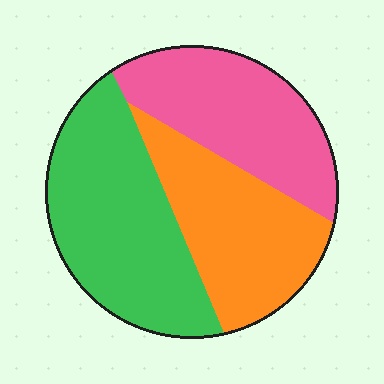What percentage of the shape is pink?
Pink covers about 30% of the shape.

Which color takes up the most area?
Green, at roughly 40%.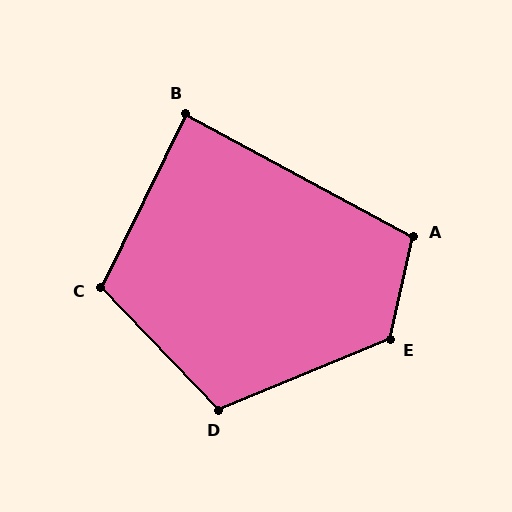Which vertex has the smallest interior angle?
B, at approximately 88 degrees.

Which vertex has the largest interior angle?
E, at approximately 125 degrees.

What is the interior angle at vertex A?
Approximately 106 degrees (obtuse).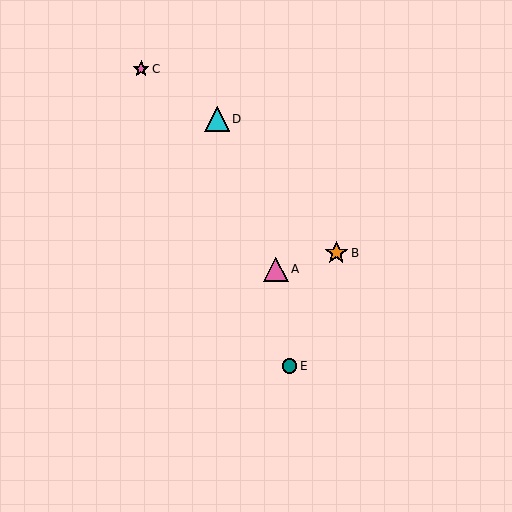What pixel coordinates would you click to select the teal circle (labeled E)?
Click at (290, 366) to select the teal circle E.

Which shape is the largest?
The cyan triangle (labeled D) is the largest.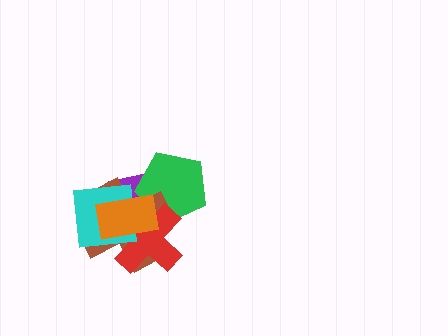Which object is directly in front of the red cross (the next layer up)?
The cyan square is directly in front of the red cross.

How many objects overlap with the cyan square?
4 objects overlap with the cyan square.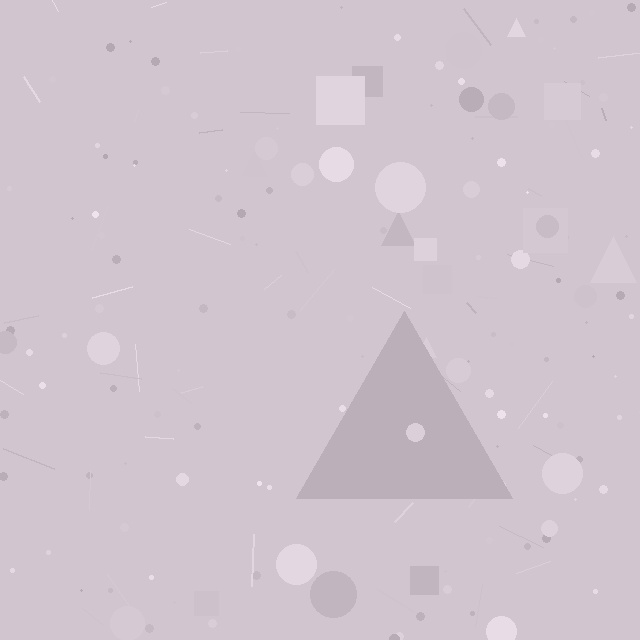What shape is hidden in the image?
A triangle is hidden in the image.